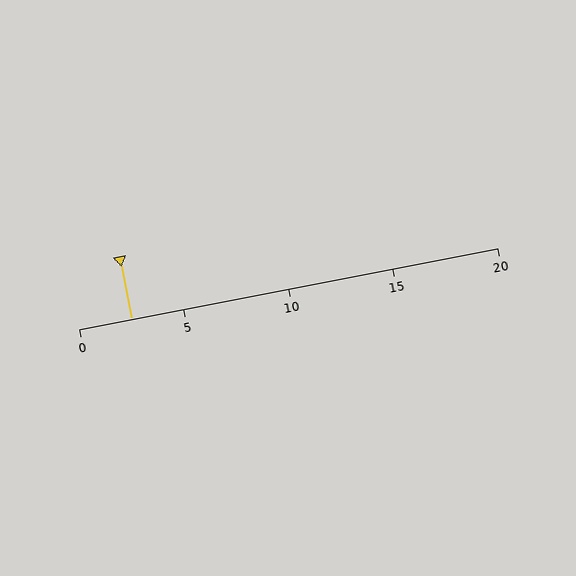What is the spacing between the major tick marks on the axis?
The major ticks are spaced 5 apart.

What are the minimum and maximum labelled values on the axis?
The axis runs from 0 to 20.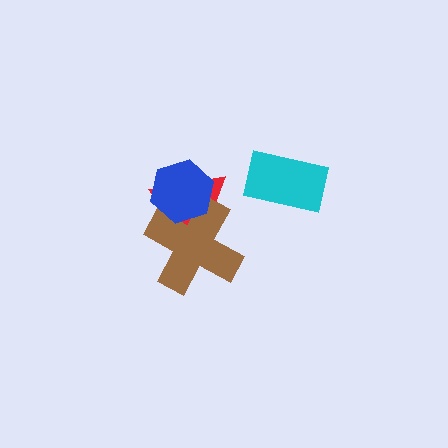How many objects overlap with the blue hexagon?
2 objects overlap with the blue hexagon.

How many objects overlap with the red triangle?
2 objects overlap with the red triangle.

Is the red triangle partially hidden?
Yes, it is partially covered by another shape.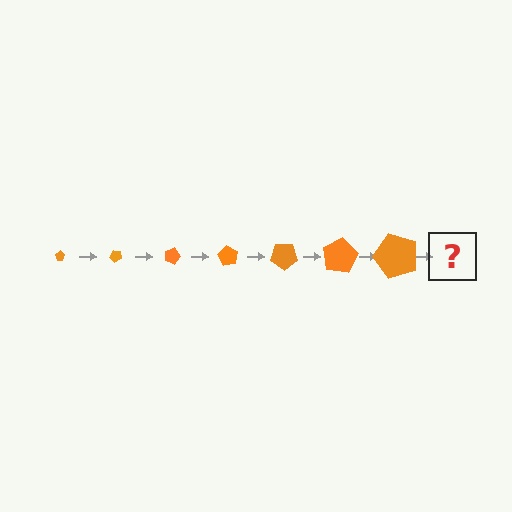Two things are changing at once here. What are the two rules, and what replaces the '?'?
The two rules are that the pentagon grows larger each step and it rotates 45 degrees each step. The '?' should be a pentagon, larger than the previous one and rotated 315 degrees from the start.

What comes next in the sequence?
The next element should be a pentagon, larger than the previous one and rotated 315 degrees from the start.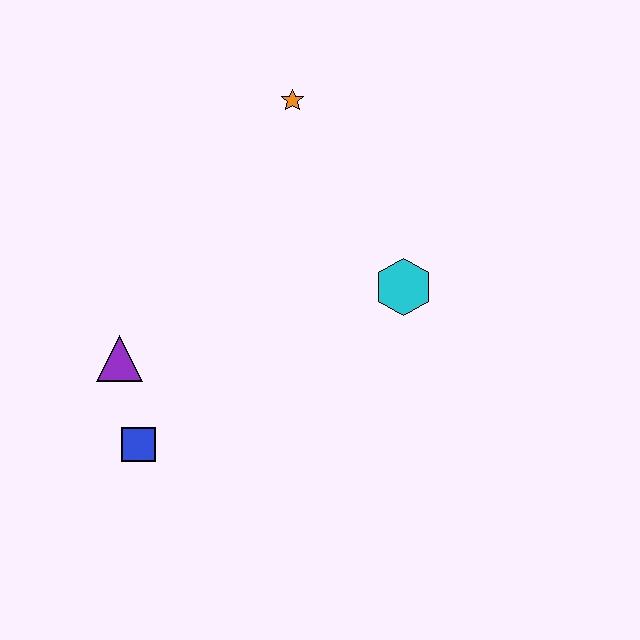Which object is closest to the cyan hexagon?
The orange star is closest to the cyan hexagon.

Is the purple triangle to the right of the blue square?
No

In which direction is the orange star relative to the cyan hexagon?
The orange star is above the cyan hexagon.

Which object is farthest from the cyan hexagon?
The blue square is farthest from the cyan hexagon.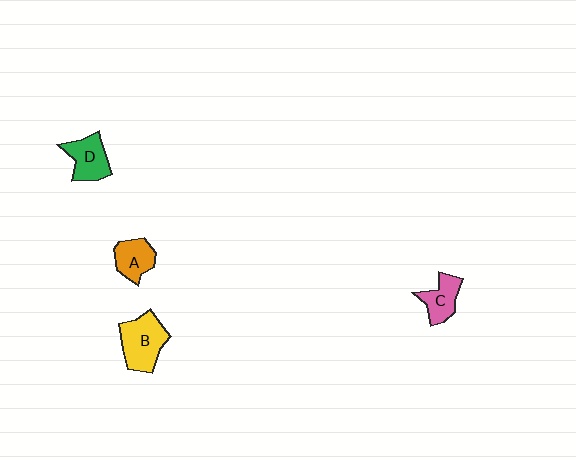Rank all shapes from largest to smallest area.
From largest to smallest: B (yellow), D (green), A (orange), C (pink).